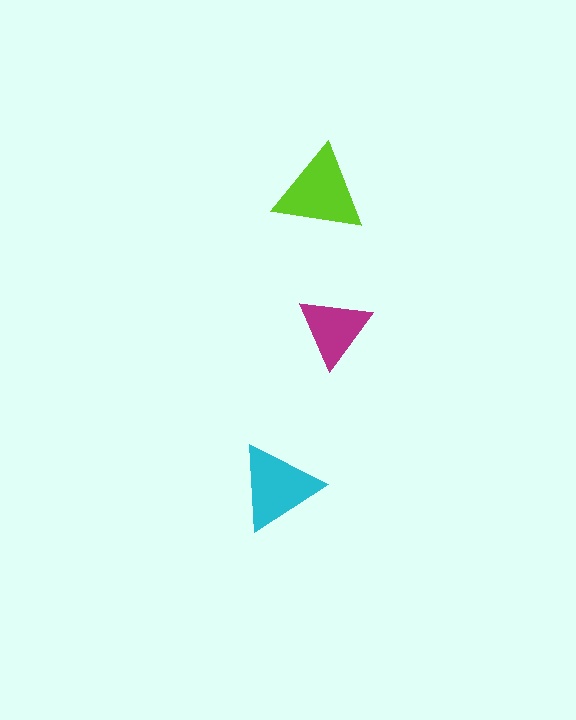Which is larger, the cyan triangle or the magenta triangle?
The cyan one.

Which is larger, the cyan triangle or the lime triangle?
The lime one.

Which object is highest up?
The lime triangle is topmost.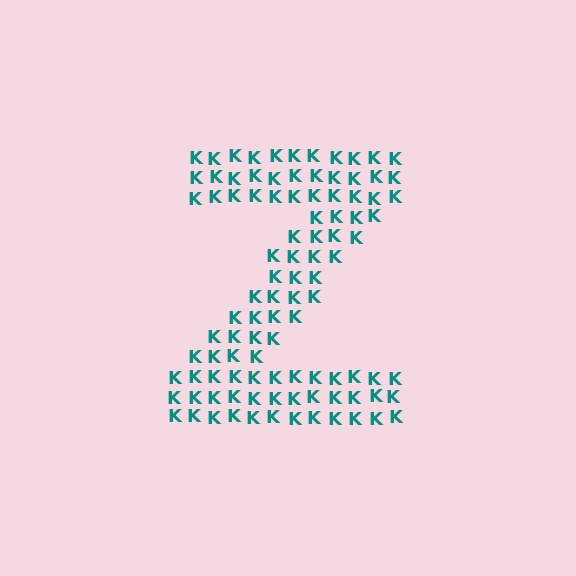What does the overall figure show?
The overall figure shows the letter Z.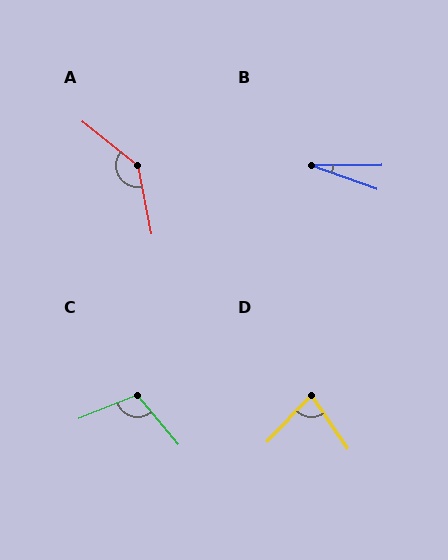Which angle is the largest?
A, at approximately 140 degrees.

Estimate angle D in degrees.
Approximately 78 degrees.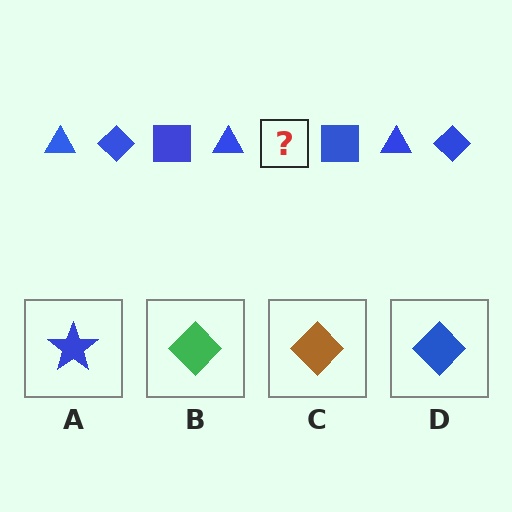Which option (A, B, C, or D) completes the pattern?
D.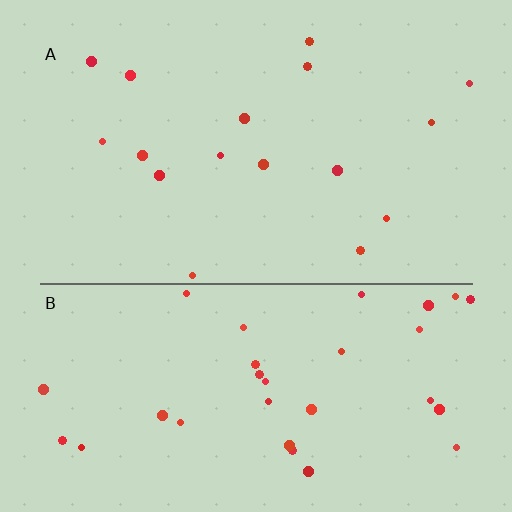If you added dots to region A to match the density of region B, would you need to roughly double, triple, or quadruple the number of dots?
Approximately double.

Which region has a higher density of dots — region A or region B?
B (the bottom).